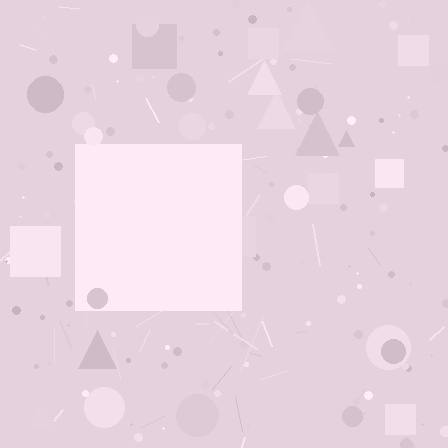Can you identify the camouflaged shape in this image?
The camouflaged shape is a square.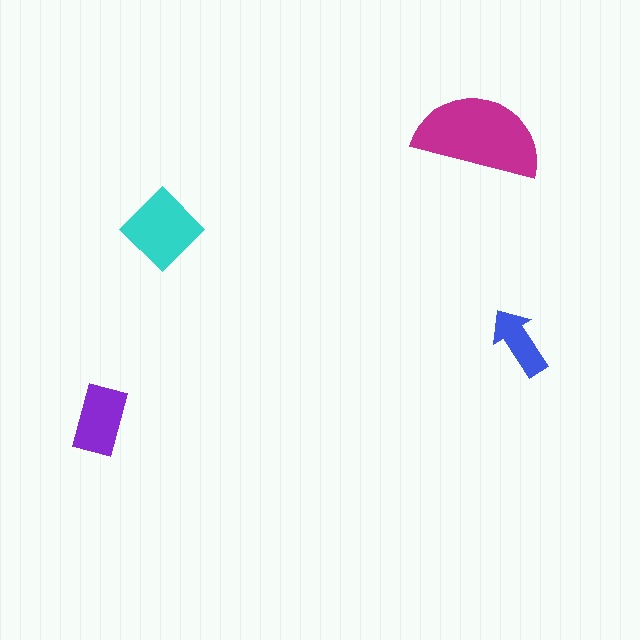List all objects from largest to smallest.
The magenta semicircle, the cyan diamond, the purple rectangle, the blue arrow.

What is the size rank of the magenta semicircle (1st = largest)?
1st.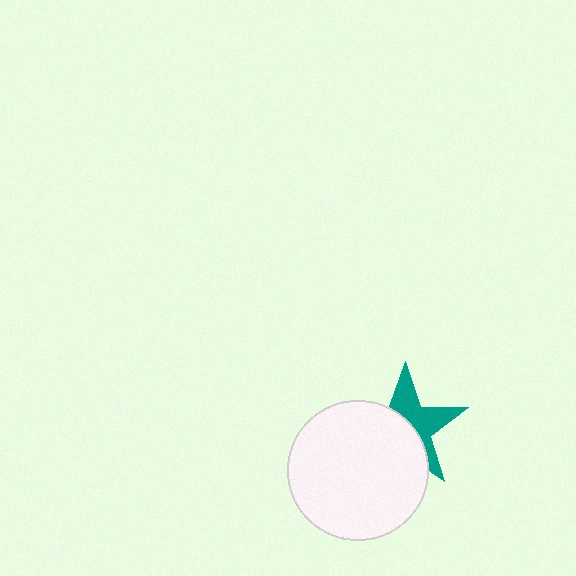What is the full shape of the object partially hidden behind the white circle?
The partially hidden object is a teal star.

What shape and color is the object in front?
The object in front is a white circle.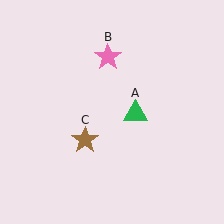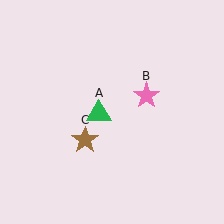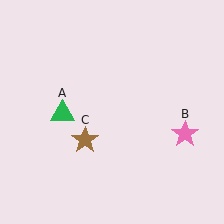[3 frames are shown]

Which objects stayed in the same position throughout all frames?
Brown star (object C) remained stationary.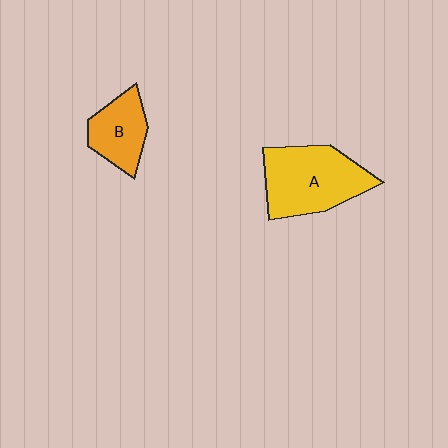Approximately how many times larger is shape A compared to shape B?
Approximately 1.7 times.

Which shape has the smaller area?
Shape B (orange).